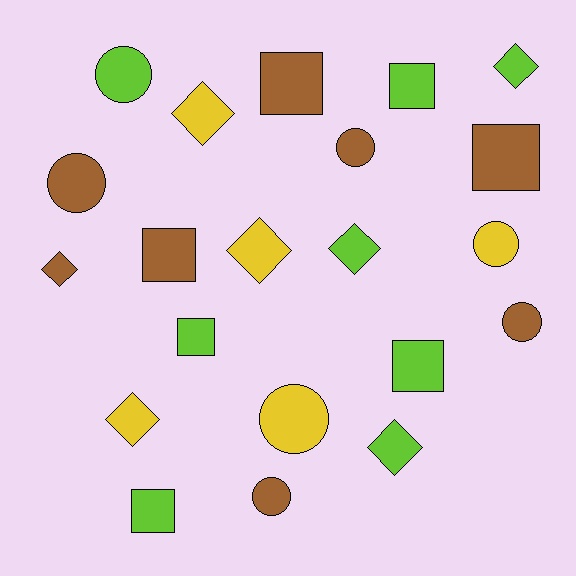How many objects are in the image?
There are 21 objects.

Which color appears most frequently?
Brown, with 8 objects.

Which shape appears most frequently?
Square, with 7 objects.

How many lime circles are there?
There is 1 lime circle.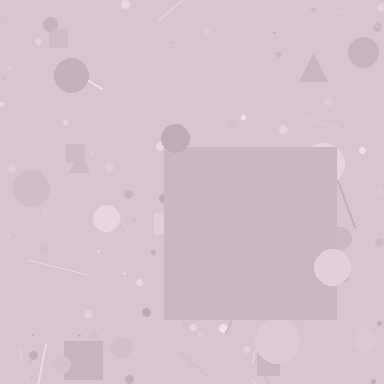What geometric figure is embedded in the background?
A square is embedded in the background.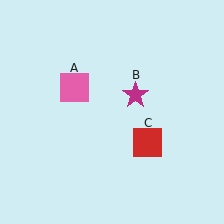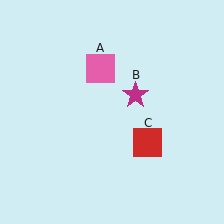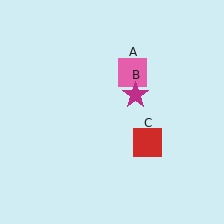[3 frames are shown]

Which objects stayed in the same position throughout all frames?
Magenta star (object B) and red square (object C) remained stationary.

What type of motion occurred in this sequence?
The pink square (object A) rotated clockwise around the center of the scene.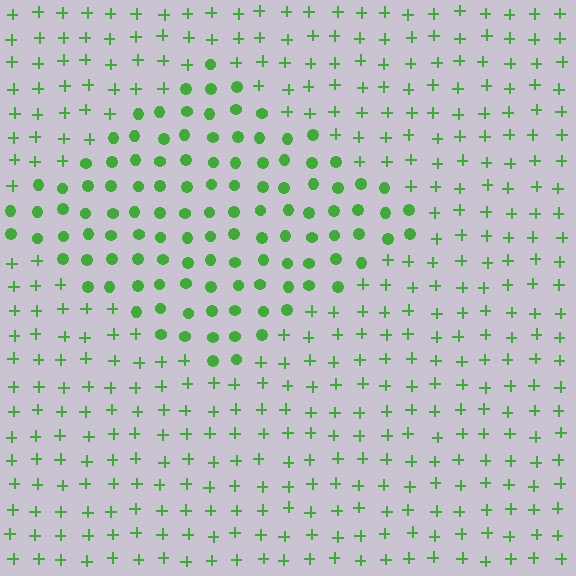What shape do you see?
I see a diamond.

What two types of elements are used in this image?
The image uses circles inside the diamond region and plus signs outside it.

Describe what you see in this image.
The image is filled with small green elements arranged in a uniform grid. A diamond-shaped region contains circles, while the surrounding area contains plus signs. The boundary is defined purely by the change in element shape.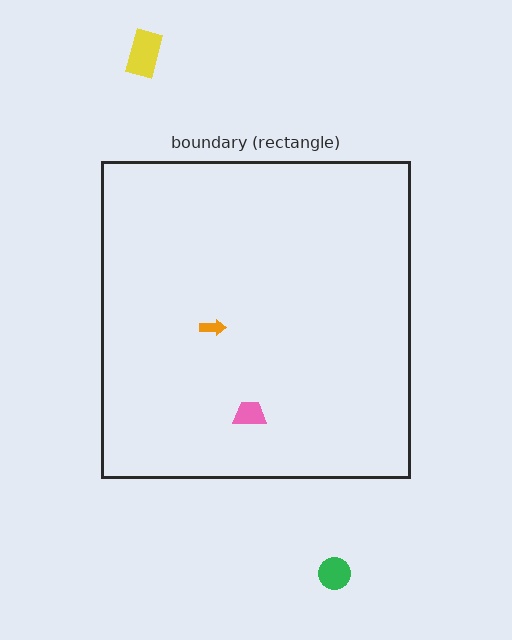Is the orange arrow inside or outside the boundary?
Inside.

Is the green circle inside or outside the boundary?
Outside.